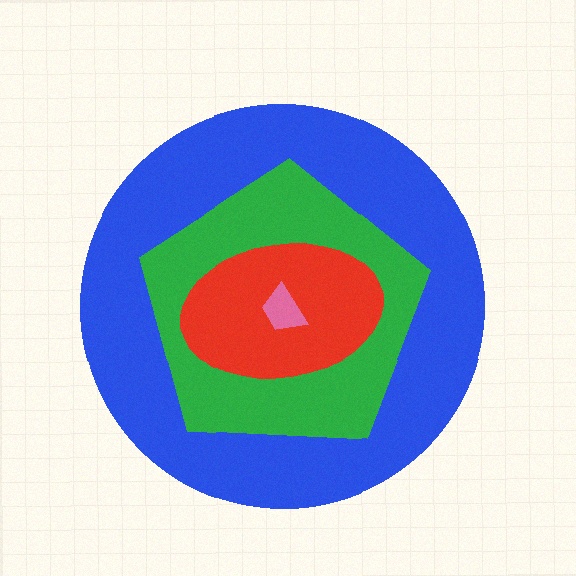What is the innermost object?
The pink trapezoid.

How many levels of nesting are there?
4.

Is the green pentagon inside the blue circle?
Yes.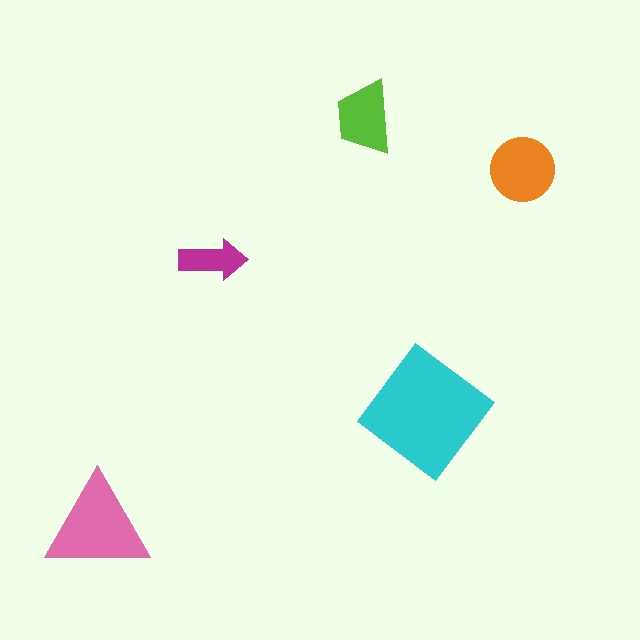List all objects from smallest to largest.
The magenta arrow, the lime trapezoid, the orange circle, the pink triangle, the cyan diamond.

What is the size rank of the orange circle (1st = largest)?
3rd.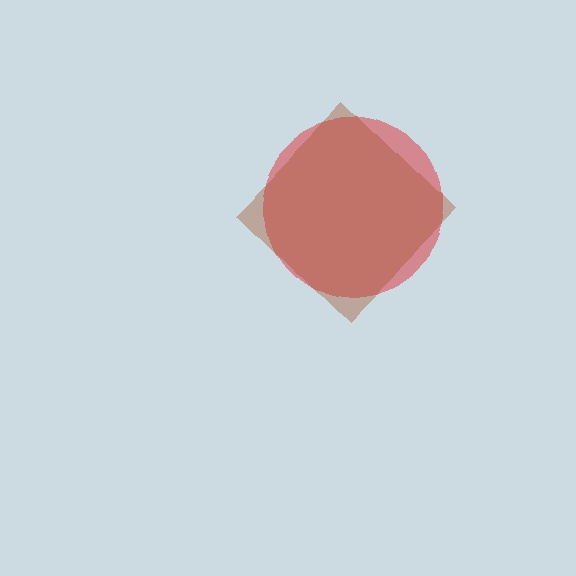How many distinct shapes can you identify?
There are 2 distinct shapes: a red circle, a brown diamond.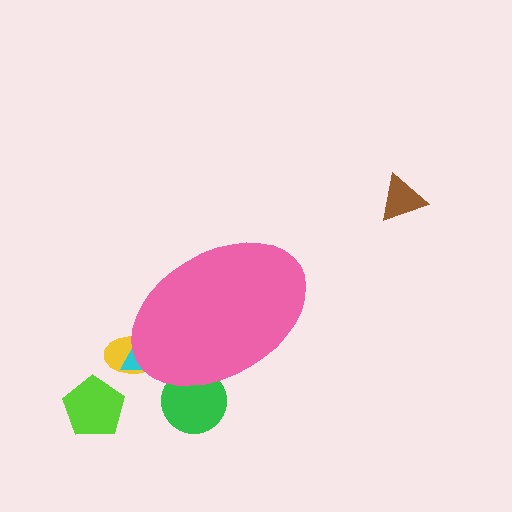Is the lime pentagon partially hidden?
No, the lime pentagon is fully visible.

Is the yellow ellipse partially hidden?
Yes, the yellow ellipse is partially hidden behind the pink ellipse.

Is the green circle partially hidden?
Yes, the green circle is partially hidden behind the pink ellipse.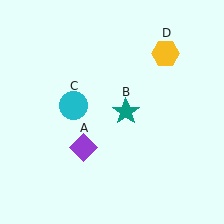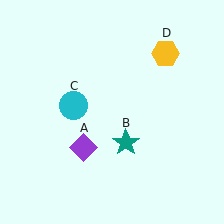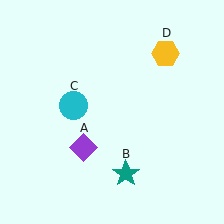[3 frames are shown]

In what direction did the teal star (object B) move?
The teal star (object B) moved down.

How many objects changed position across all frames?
1 object changed position: teal star (object B).